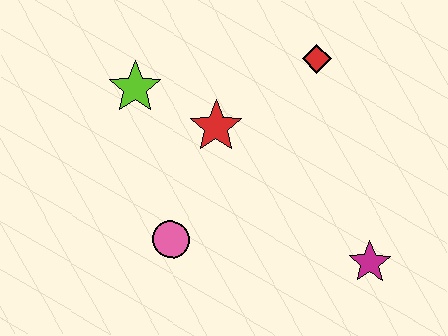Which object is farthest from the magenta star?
The lime star is farthest from the magenta star.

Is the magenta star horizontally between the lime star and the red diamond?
No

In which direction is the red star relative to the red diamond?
The red star is to the left of the red diamond.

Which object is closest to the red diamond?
The red star is closest to the red diamond.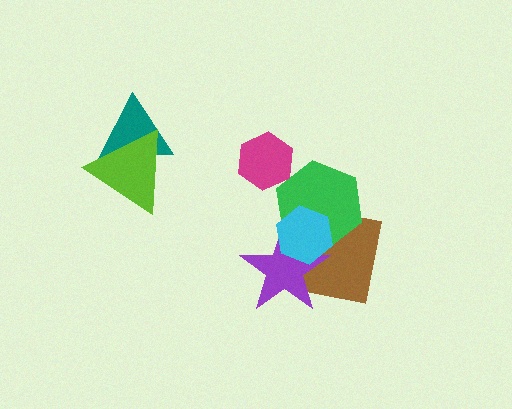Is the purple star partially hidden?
Yes, it is partially covered by another shape.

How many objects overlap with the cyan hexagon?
3 objects overlap with the cyan hexagon.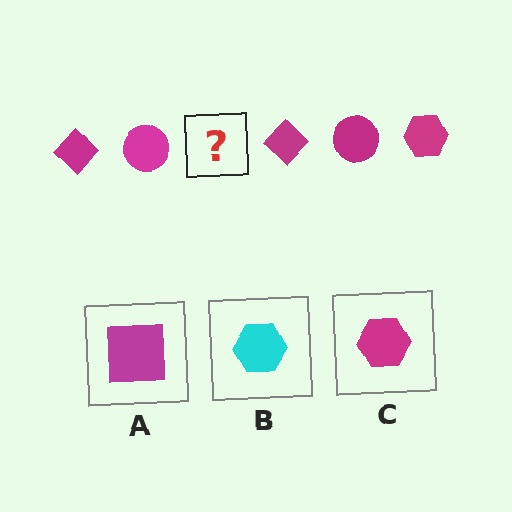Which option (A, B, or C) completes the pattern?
C.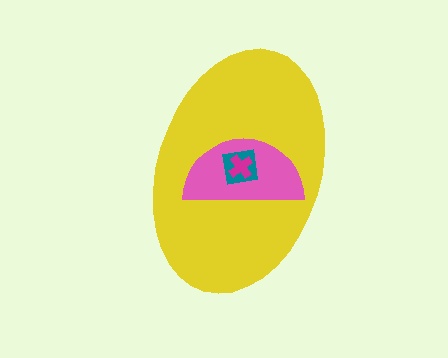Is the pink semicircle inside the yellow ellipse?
Yes.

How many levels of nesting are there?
4.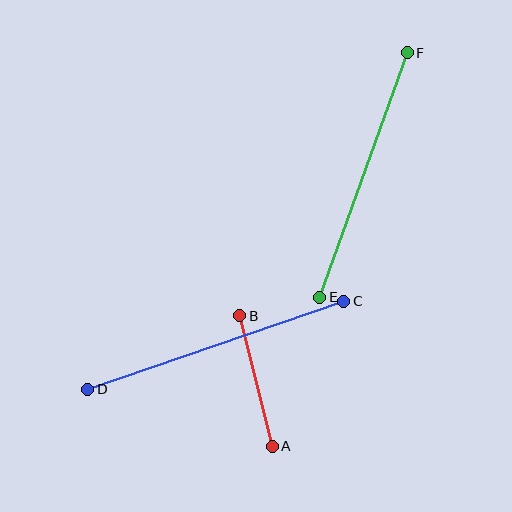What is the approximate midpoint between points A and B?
The midpoint is at approximately (256, 381) pixels.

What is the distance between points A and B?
The distance is approximately 134 pixels.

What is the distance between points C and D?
The distance is approximately 271 pixels.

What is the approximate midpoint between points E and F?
The midpoint is at approximately (364, 175) pixels.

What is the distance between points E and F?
The distance is approximately 259 pixels.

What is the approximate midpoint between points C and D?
The midpoint is at approximately (216, 345) pixels.